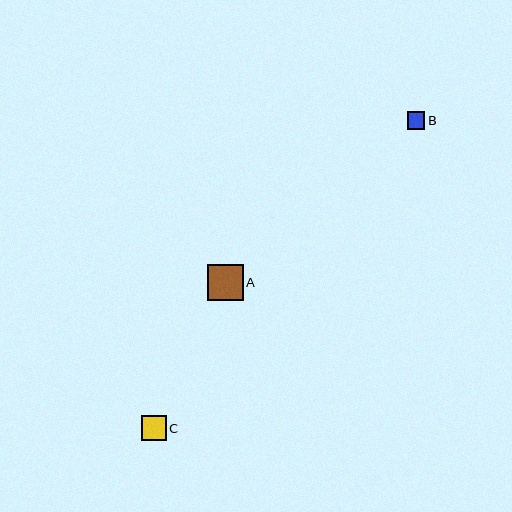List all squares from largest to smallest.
From largest to smallest: A, C, B.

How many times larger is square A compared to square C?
Square A is approximately 1.4 times the size of square C.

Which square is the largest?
Square A is the largest with a size of approximately 36 pixels.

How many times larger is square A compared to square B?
Square A is approximately 2.0 times the size of square B.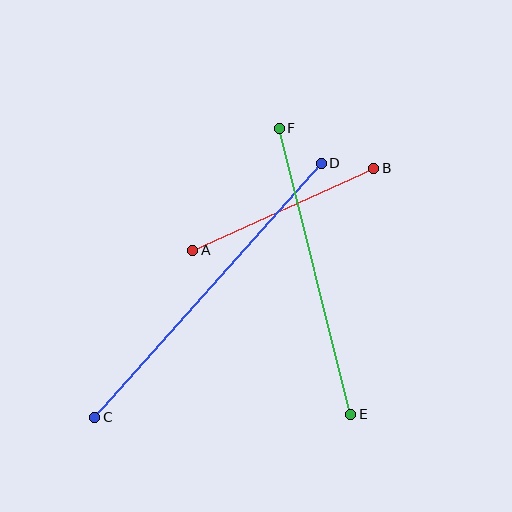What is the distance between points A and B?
The distance is approximately 199 pixels.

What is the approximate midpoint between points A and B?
The midpoint is at approximately (283, 209) pixels.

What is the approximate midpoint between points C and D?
The midpoint is at approximately (208, 290) pixels.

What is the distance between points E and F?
The distance is approximately 295 pixels.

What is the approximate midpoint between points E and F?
The midpoint is at approximately (315, 271) pixels.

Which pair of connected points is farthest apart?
Points C and D are farthest apart.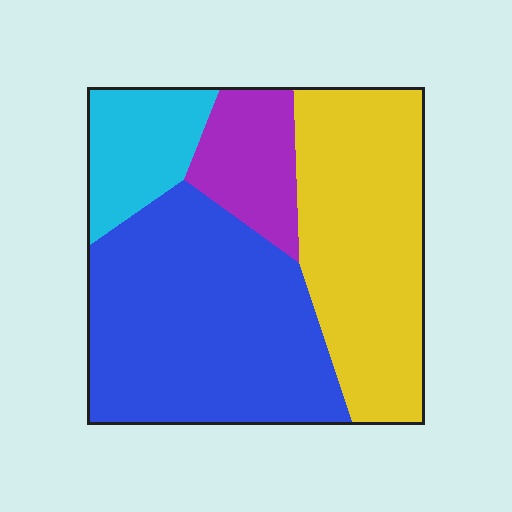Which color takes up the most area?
Blue, at roughly 40%.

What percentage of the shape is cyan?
Cyan covers 12% of the shape.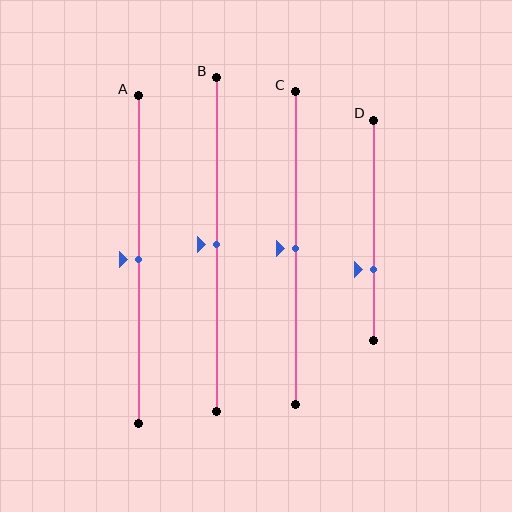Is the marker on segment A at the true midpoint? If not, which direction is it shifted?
Yes, the marker on segment A is at the true midpoint.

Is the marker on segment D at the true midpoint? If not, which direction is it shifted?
No, the marker on segment D is shifted downward by about 18% of the segment length.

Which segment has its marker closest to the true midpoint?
Segment A has its marker closest to the true midpoint.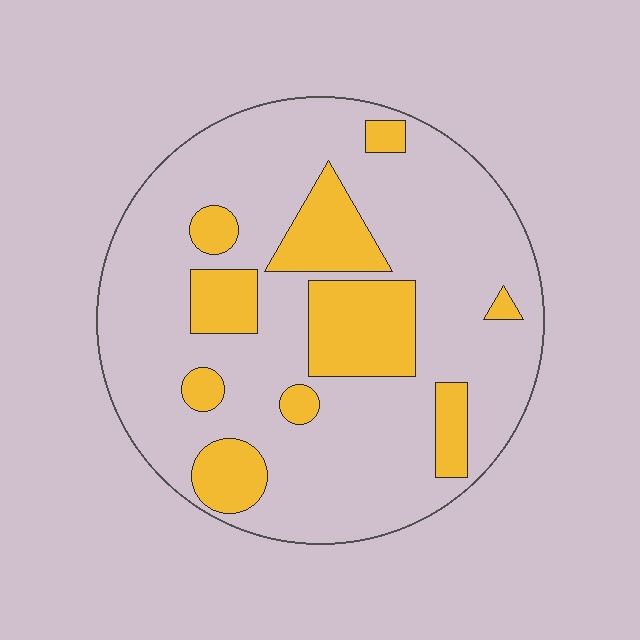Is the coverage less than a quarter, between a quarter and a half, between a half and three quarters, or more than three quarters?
Less than a quarter.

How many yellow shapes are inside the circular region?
10.